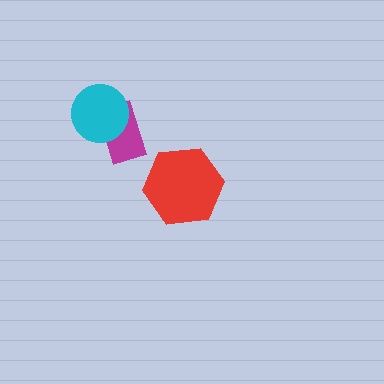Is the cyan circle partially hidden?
No, no other shape covers it.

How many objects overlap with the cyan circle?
1 object overlaps with the cyan circle.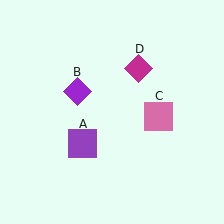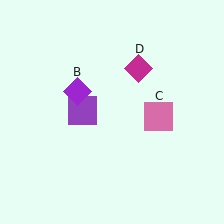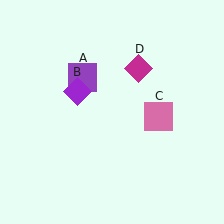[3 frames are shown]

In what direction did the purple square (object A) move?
The purple square (object A) moved up.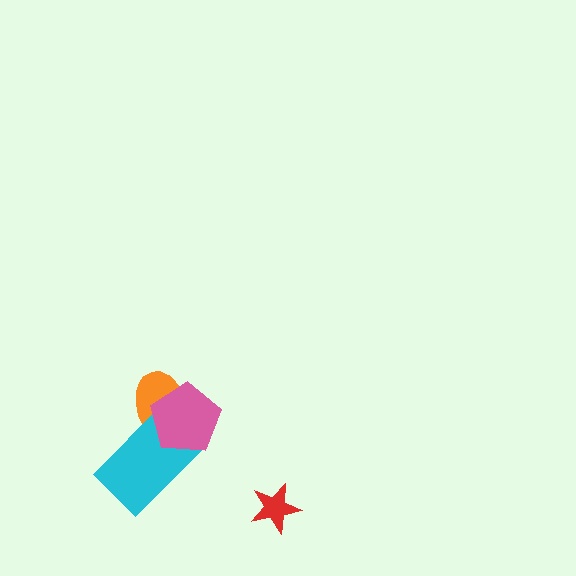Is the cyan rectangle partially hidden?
Yes, it is partially covered by another shape.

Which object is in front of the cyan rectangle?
The pink pentagon is in front of the cyan rectangle.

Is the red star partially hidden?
No, no other shape covers it.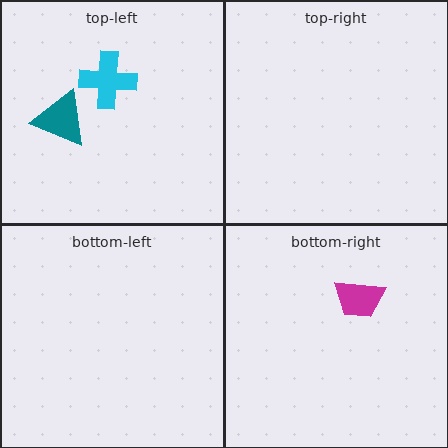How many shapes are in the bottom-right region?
1.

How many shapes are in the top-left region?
2.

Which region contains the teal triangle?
The top-left region.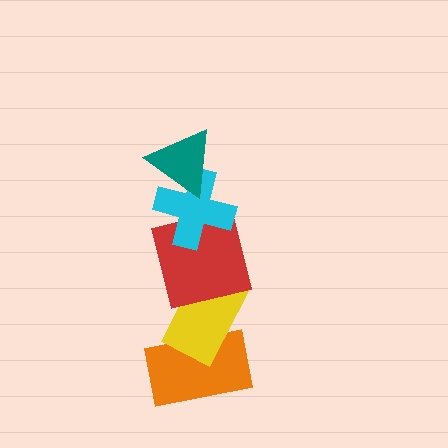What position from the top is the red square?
The red square is 3rd from the top.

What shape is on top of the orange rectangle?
The yellow rectangle is on top of the orange rectangle.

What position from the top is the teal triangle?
The teal triangle is 1st from the top.